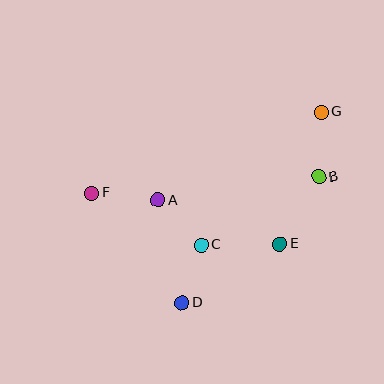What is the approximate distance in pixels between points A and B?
The distance between A and B is approximately 162 pixels.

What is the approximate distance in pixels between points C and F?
The distance between C and F is approximately 121 pixels.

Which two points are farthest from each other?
Points F and G are farthest from each other.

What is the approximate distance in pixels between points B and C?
The distance between B and C is approximately 136 pixels.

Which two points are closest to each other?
Points C and D are closest to each other.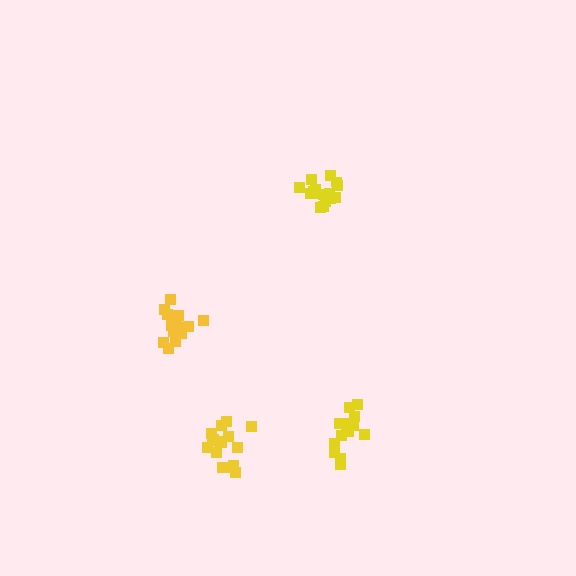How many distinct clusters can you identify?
There are 4 distinct clusters.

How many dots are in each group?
Group 1: 16 dots, Group 2: 18 dots, Group 3: 15 dots, Group 4: 16 dots (65 total).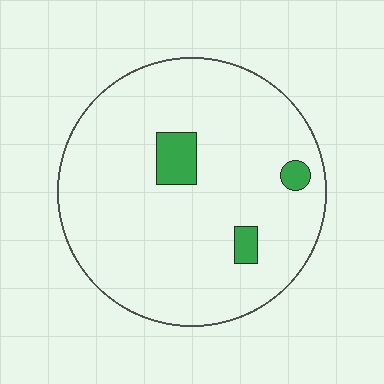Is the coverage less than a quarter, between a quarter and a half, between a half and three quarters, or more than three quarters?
Less than a quarter.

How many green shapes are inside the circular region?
3.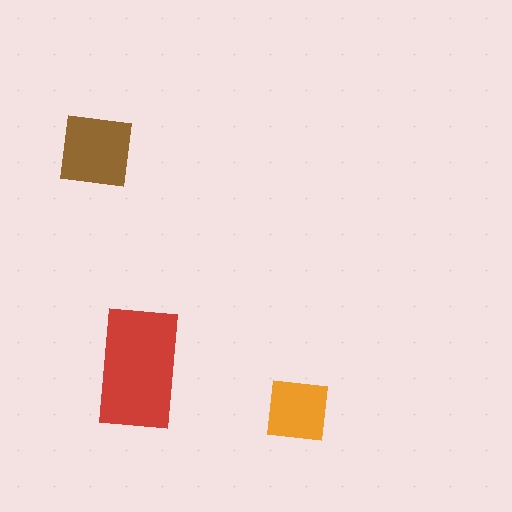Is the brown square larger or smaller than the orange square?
Larger.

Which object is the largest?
The red rectangle.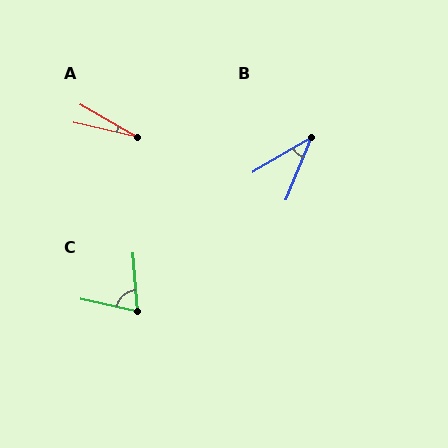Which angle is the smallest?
A, at approximately 17 degrees.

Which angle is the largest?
C, at approximately 73 degrees.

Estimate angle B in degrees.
Approximately 38 degrees.